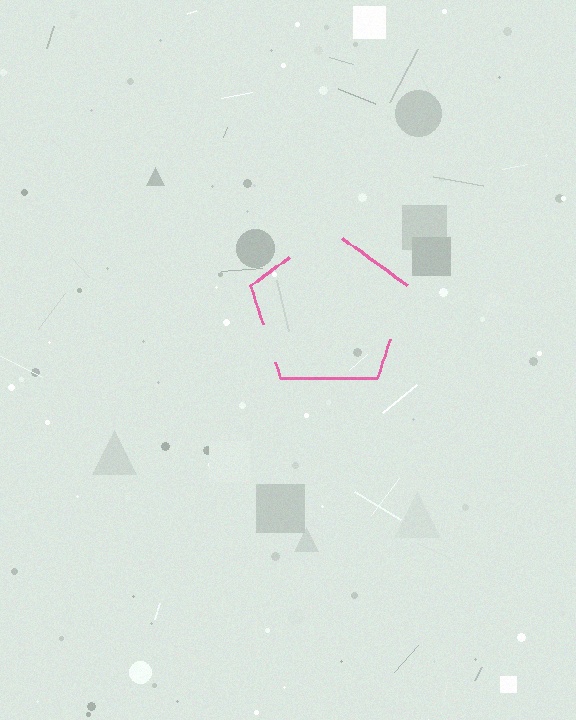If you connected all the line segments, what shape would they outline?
They would outline a pentagon.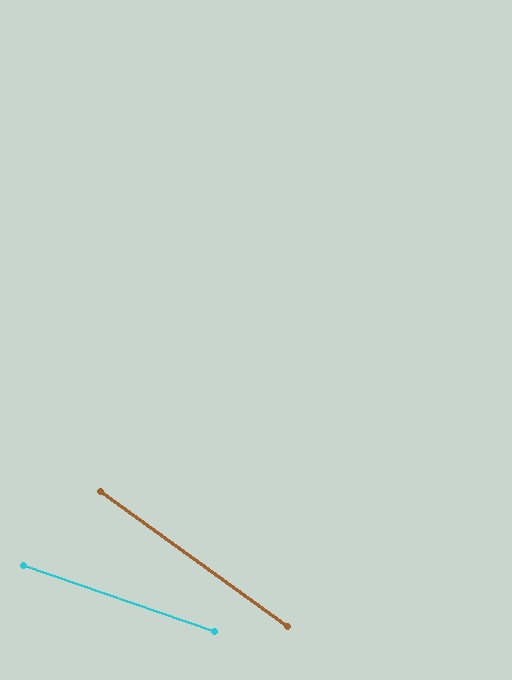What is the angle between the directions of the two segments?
Approximately 17 degrees.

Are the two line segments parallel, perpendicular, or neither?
Neither parallel nor perpendicular — they differ by about 17°.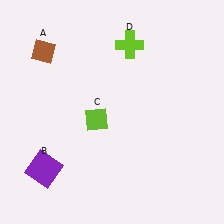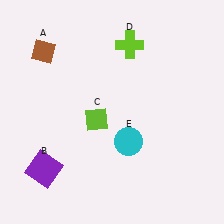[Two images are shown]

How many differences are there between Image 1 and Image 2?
There is 1 difference between the two images.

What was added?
A cyan circle (E) was added in Image 2.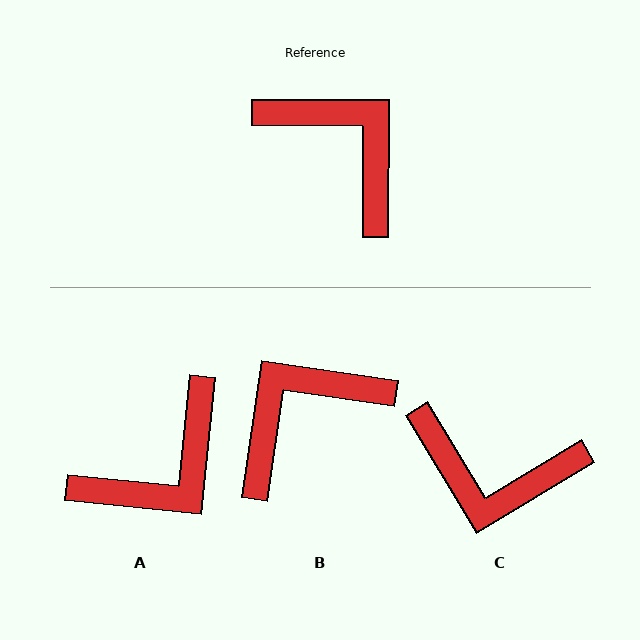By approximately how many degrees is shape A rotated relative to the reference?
Approximately 96 degrees clockwise.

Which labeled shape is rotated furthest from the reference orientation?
C, about 149 degrees away.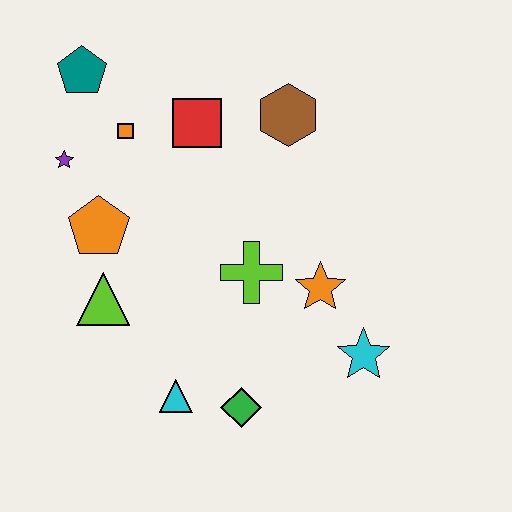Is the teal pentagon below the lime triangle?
No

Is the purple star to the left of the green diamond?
Yes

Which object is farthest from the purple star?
The cyan star is farthest from the purple star.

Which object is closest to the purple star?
The orange square is closest to the purple star.